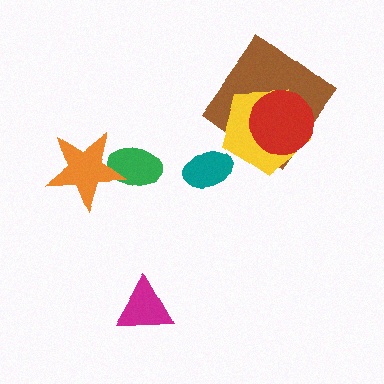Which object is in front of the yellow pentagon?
The red circle is in front of the yellow pentagon.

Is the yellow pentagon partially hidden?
Yes, it is partially covered by another shape.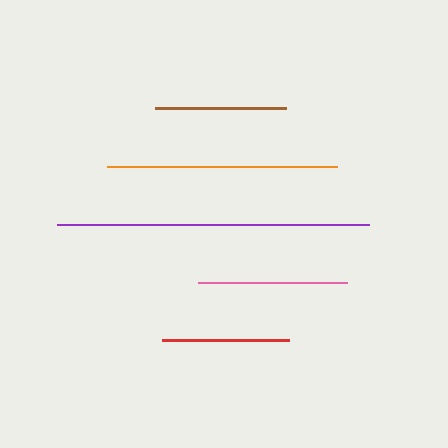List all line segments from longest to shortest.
From longest to shortest: purple, orange, pink, brown, red.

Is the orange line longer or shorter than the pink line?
The orange line is longer than the pink line.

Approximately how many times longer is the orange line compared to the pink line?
The orange line is approximately 1.5 times the length of the pink line.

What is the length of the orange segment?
The orange segment is approximately 230 pixels long.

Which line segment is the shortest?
The red line is the shortest at approximately 127 pixels.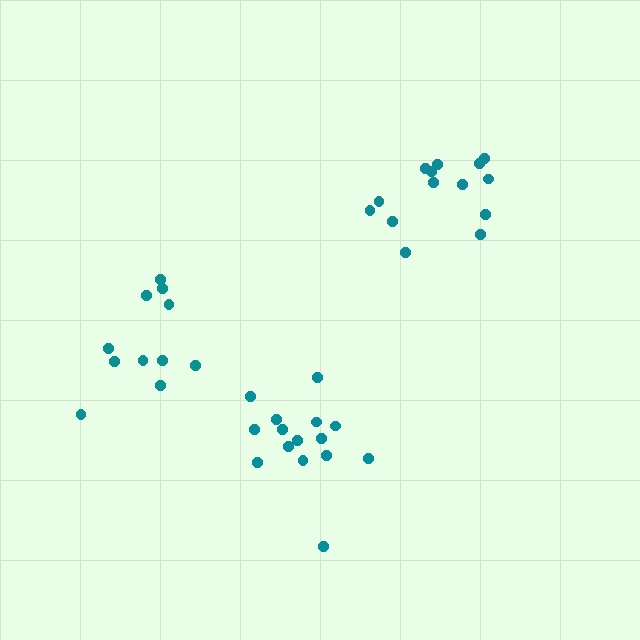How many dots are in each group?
Group 1: 15 dots, Group 2: 14 dots, Group 3: 11 dots (40 total).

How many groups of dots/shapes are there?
There are 3 groups.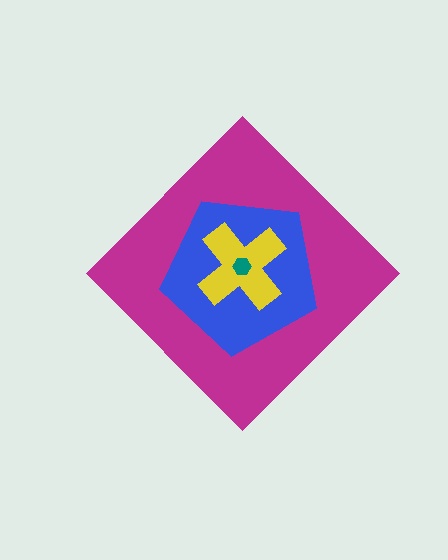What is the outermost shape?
The magenta diamond.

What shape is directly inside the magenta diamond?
The blue pentagon.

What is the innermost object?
The teal hexagon.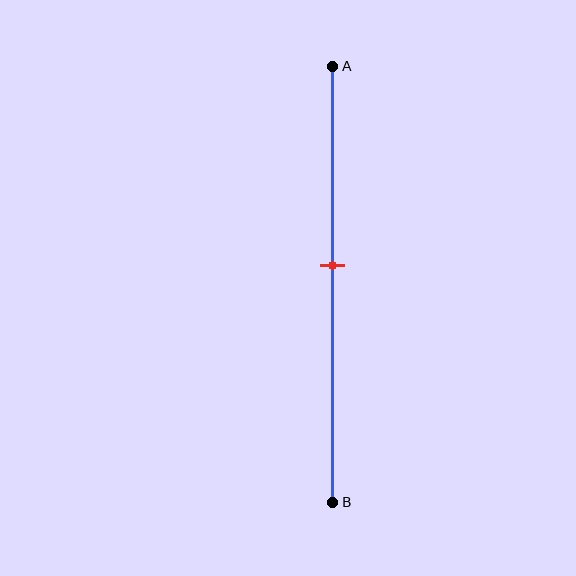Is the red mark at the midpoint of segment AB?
No, the mark is at about 45% from A, not at the 50% midpoint.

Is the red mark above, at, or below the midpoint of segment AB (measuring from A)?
The red mark is above the midpoint of segment AB.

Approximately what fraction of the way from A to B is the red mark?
The red mark is approximately 45% of the way from A to B.